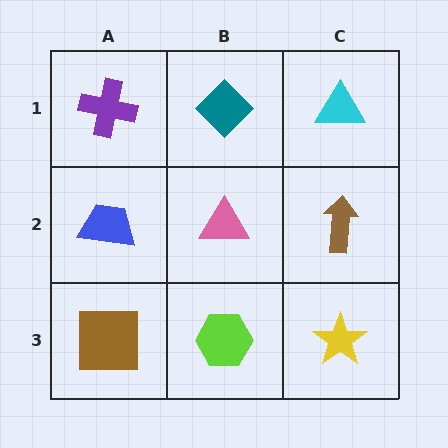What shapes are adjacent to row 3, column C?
A brown arrow (row 2, column C), a lime hexagon (row 3, column B).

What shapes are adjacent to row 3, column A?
A blue trapezoid (row 2, column A), a lime hexagon (row 3, column B).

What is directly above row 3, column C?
A brown arrow.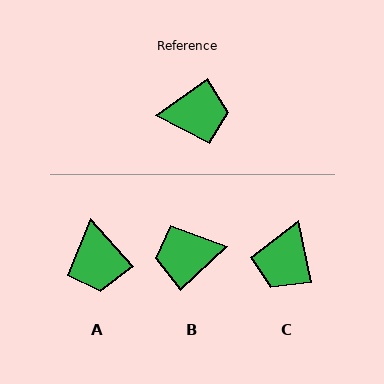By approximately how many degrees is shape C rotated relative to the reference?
Approximately 115 degrees clockwise.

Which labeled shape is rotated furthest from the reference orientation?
B, about 173 degrees away.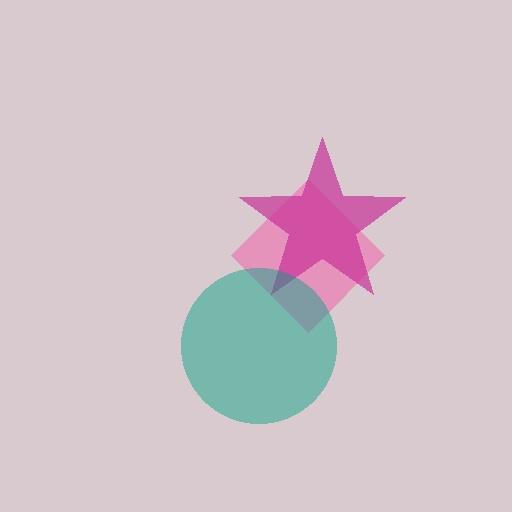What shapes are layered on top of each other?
The layered shapes are: a pink diamond, a magenta star, a teal circle.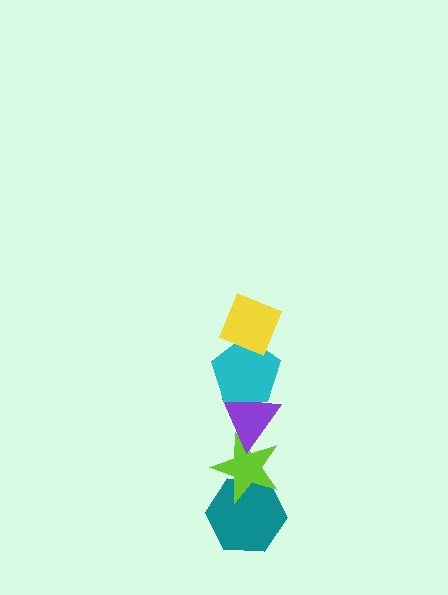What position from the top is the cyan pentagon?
The cyan pentagon is 2nd from the top.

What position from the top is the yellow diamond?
The yellow diamond is 1st from the top.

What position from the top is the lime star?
The lime star is 4th from the top.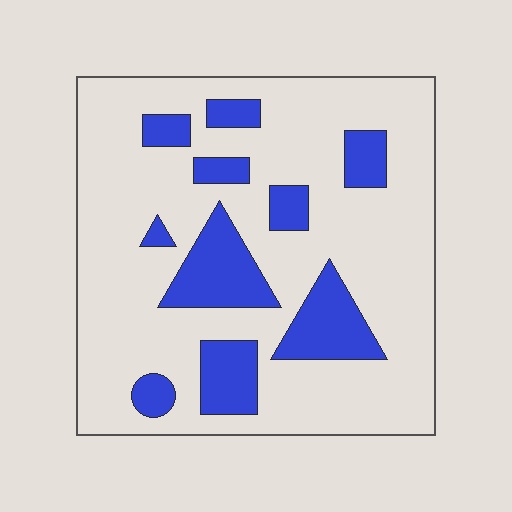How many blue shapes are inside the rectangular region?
10.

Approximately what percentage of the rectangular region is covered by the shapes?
Approximately 20%.